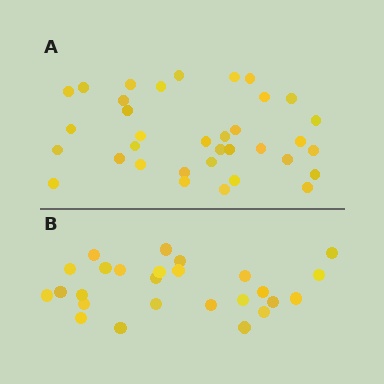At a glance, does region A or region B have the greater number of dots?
Region A (the top region) has more dots.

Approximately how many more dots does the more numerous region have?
Region A has roughly 8 or so more dots than region B.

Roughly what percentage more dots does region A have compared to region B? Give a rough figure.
About 35% more.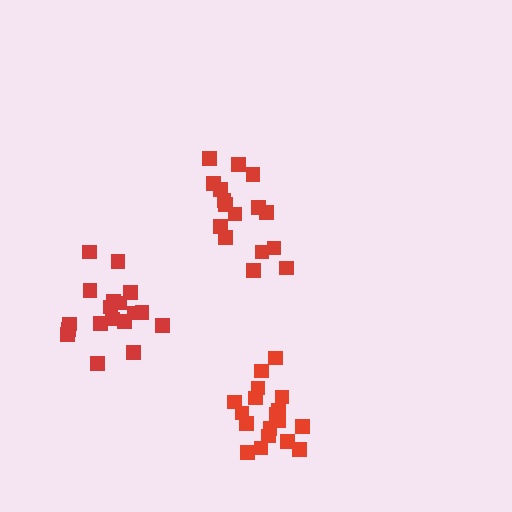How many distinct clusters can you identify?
There are 3 distinct clusters.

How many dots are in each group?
Group 1: 16 dots, Group 2: 18 dots, Group 3: 18 dots (52 total).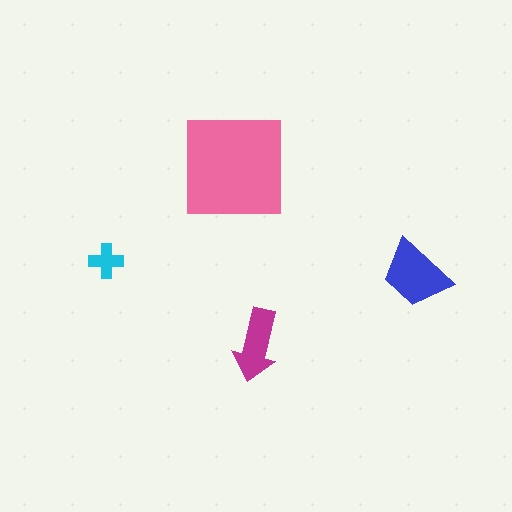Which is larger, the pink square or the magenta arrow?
The pink square.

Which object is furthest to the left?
The cyan cross is leftmost.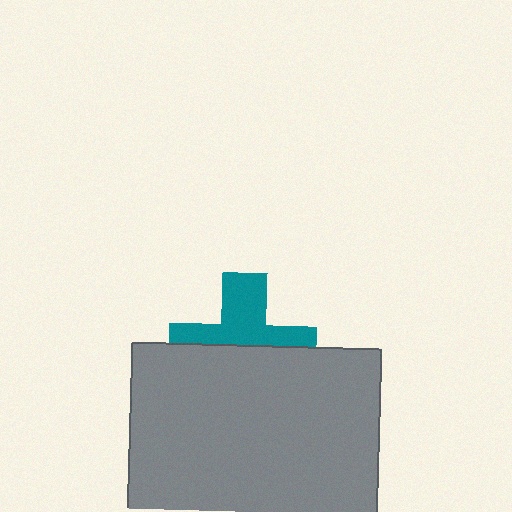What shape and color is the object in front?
The object in front is a gray rectangle.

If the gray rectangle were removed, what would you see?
You would see the complete teal cross.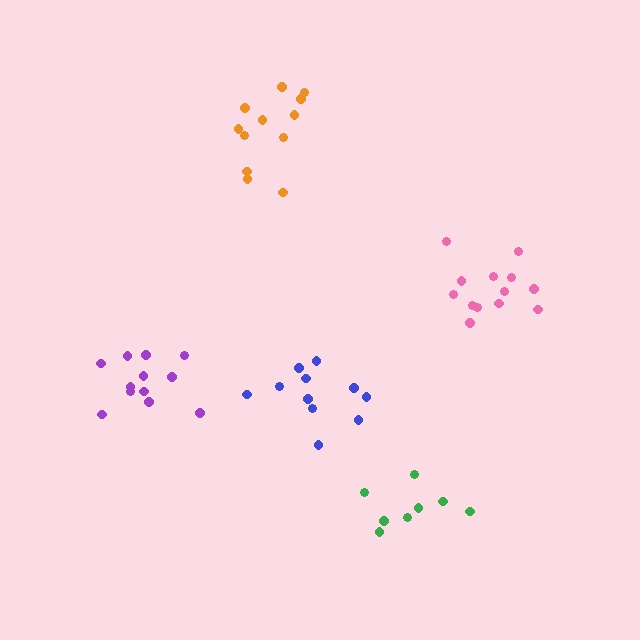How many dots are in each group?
Group 1: 11 dots, Group 2: 8 dots, Group 3: 12 dots, Group 4: 13 dots, Group 5: 12 dots (56 total).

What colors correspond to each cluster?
The clusters are colored: blue, green, orange, pink, purple.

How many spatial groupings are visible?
There are 5 spatial groupings.